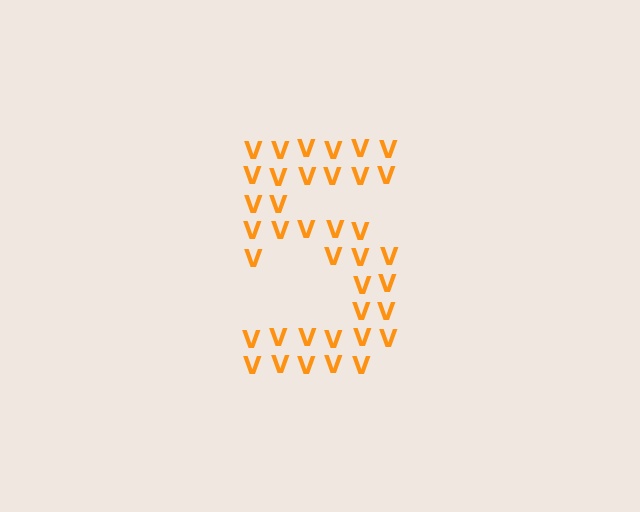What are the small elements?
The small elements are letter V's.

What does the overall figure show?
The overall figure shows the digit 5.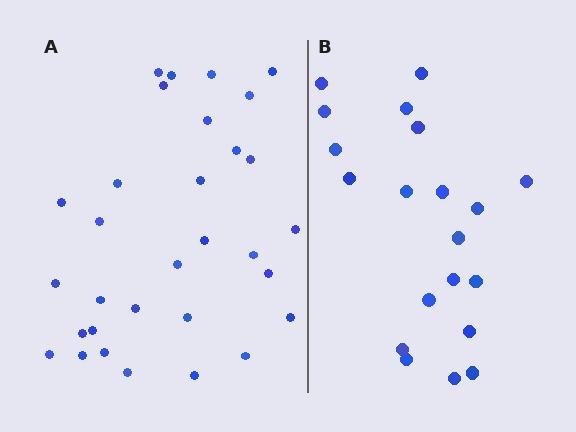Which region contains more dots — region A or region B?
Region A (the left region) has more dots.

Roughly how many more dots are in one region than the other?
Region A has roughly 12 or so more dots than region B.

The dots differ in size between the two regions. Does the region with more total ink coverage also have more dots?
No. Region B has more total ink coverage because its dots are larger, but region A actually contains more individual dots. Total area can be misleading — the number of items is what matters here.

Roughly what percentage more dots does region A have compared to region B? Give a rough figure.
About 55% more.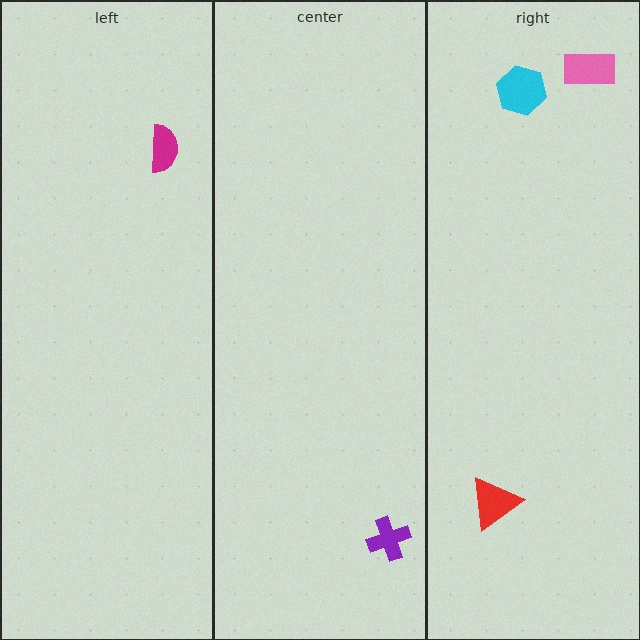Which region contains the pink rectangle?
The right region.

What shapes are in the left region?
The magenta semicircle.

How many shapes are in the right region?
3.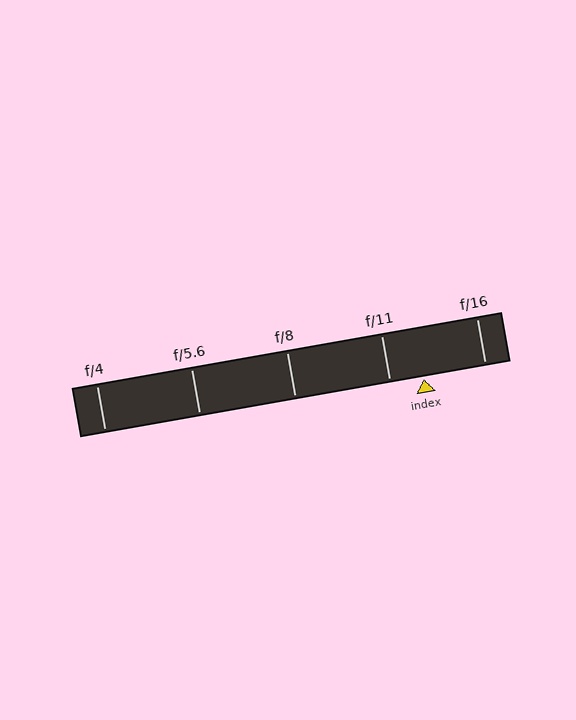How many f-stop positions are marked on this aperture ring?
There are 5 f-stop positions marked.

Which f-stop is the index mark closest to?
The index mark is closest to f/11.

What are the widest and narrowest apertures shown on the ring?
The widest aperture shown is f/4 and the narrowest is f/16.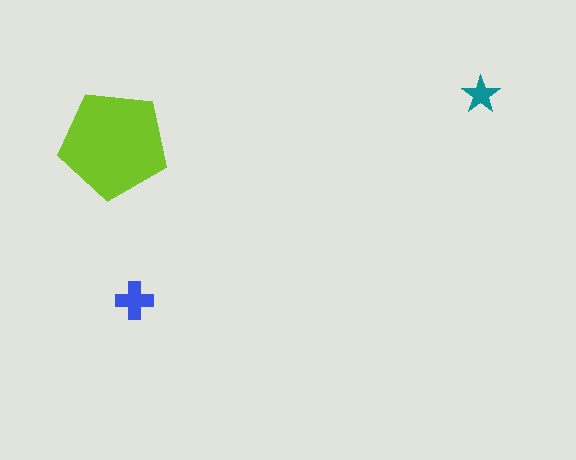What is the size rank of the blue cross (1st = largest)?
2nd.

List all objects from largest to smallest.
The lime pentagon, the blue cross, the teal star.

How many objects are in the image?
There are 3 objects in the image.